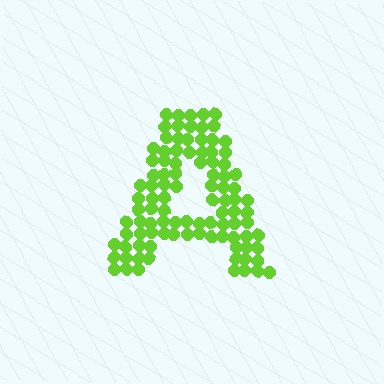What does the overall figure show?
The overall figure shows the letter A.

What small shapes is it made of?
It is made of small circles.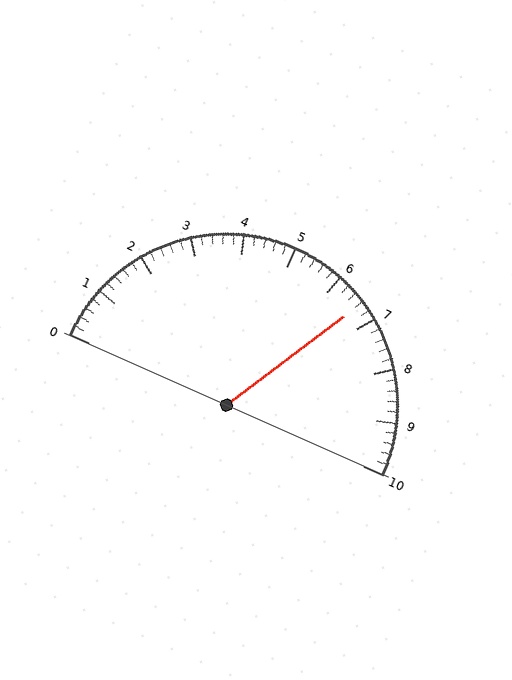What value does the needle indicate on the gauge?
The needle indicates approximately 6.6.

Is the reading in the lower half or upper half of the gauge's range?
The reading is in the upper half of the range (0 to 10).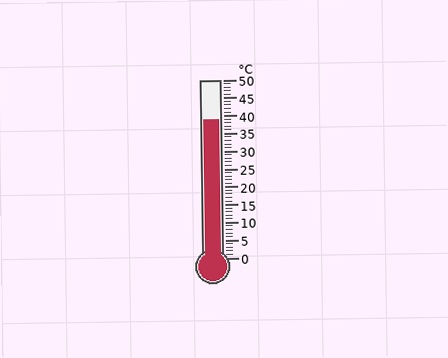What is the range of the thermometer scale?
The thermometer scale ranges from 0°C to 50°C.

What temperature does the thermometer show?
The thermometer shows approximately 39°C.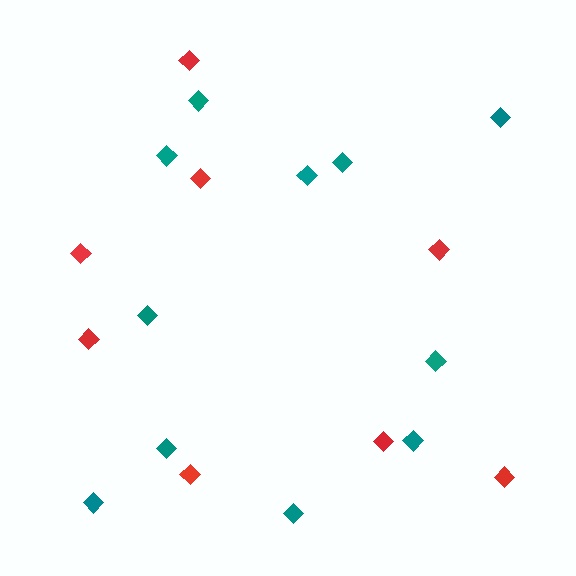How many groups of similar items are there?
There are 2 groups: one group of teal diamonds (11) and one group of red diamonds (8).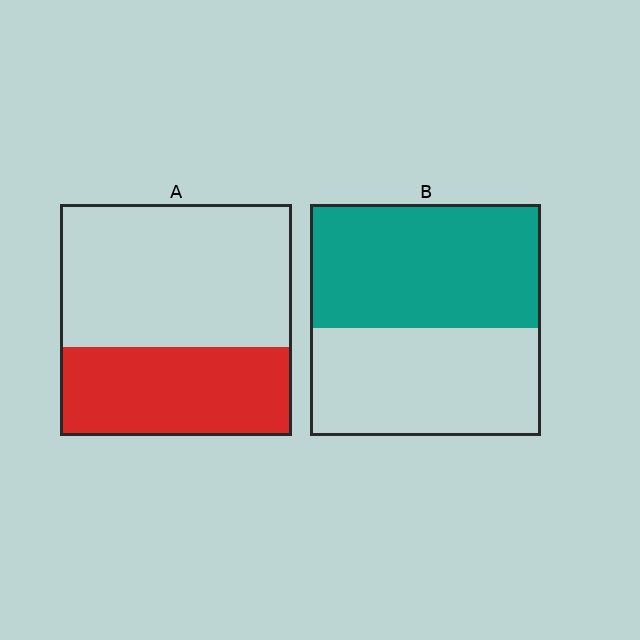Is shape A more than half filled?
No.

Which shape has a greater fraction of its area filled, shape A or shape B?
Shape B.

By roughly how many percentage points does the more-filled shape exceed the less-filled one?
By roughly 15 percentage points (B over A).